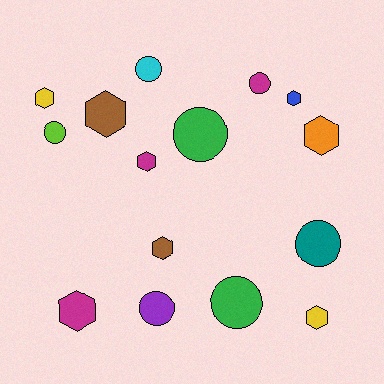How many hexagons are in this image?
There are 8 hexagons.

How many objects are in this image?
There are 15 objects.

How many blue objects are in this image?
There is 1 blue object.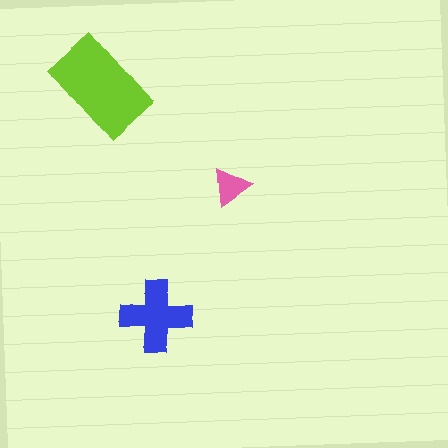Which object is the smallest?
The pink triangle.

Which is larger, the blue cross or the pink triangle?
The blue cross.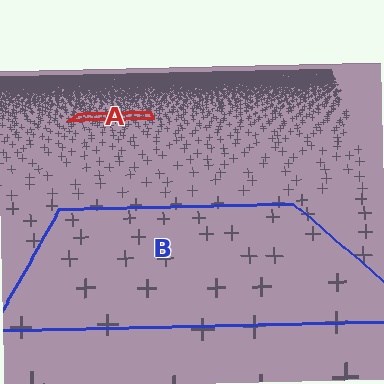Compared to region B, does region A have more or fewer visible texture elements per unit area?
Region A has more texture elements per unit area — they are packed more densely because it is farther away.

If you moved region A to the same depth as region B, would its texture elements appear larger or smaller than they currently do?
They would appear larger. At a closer depth, the same texture elements are projected at a bigger on-screen size.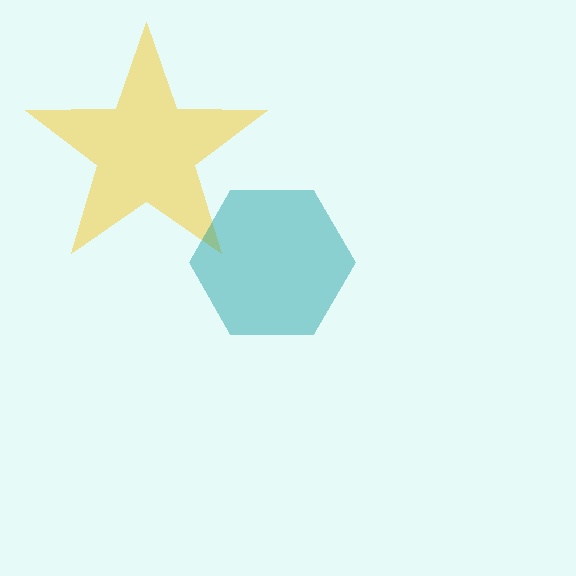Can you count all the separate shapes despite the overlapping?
Yes, there are 2 separate shapes.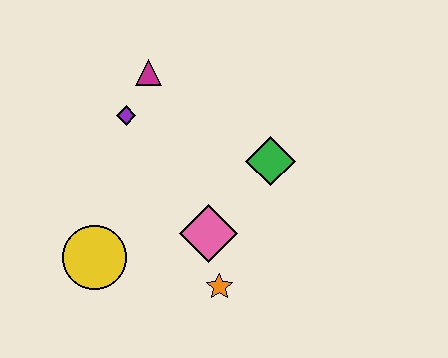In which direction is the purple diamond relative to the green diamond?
The purple diamond is to the left of the green diamond.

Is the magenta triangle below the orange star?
No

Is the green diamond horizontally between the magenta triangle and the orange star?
No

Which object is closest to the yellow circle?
The pink diamond is closest to the yellow circle.